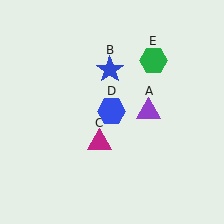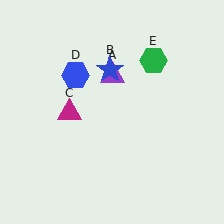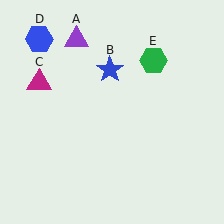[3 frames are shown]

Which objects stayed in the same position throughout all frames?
Blue star (object B) and green hexagon (object E) remained stationary.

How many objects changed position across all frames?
3 objects changed position: purple triangle (object A), magenta triangle (object C), blue hexagon (object D).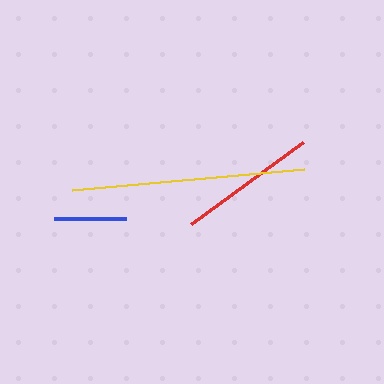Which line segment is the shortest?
The blue line is the shortest at approximately 71 pixels.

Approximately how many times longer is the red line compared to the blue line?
The red line is approximately 2.0 times the length of the blue line.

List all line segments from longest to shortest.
From longest to shortest: yellow, red, blue.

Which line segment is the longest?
The yellow line is the longest at approximately 233 pixels.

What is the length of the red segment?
The red segment is approximately 140 pixels long.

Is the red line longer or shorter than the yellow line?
The yellow line is longer than the red line.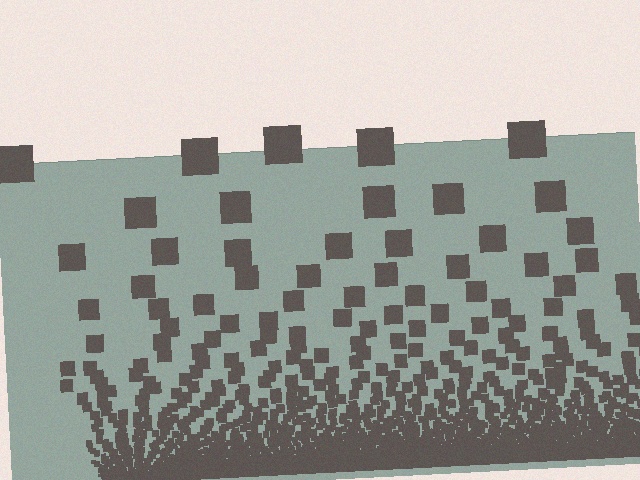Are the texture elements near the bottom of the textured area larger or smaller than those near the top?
Smaller. The gradient is inverted — elements near the bottom are smaller and denser.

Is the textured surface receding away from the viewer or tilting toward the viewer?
The surface appears to tilt toward the viewer. Texture elements get larger and sparser toward the top.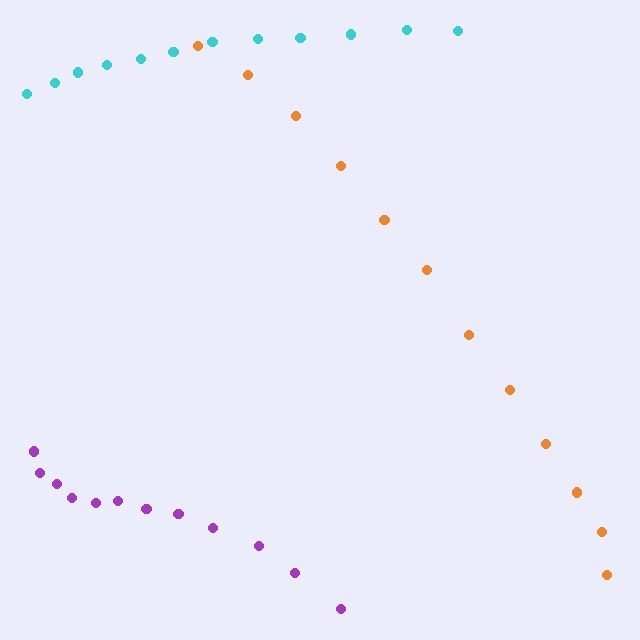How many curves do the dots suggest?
There are 3 distinct paths.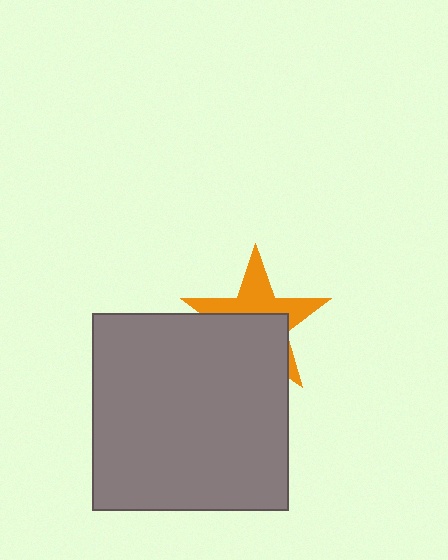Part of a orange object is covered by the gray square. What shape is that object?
It is a star.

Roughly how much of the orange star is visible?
About half of it is visible (roughly 48%).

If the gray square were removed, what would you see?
You would see the complete orange star.